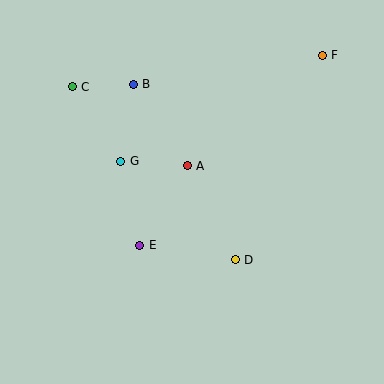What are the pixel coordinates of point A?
Point A is at (187, 166).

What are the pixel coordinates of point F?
Point F is at (322, 55).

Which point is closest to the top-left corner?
Point C is closest to the top-left corner.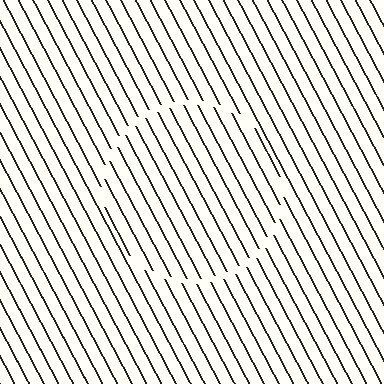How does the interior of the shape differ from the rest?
The interior of the shape contains the same grating, shifted by half a period — the contour is defined by the phase discontinuity where line-ends from the inner and outer gratings abut.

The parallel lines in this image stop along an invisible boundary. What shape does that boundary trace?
An illusory circle. The interior of the shape contains the same grating, shifted by half a period — the contour is defined by the phase discontinuity where line-ends from the inner and outer gratings abut.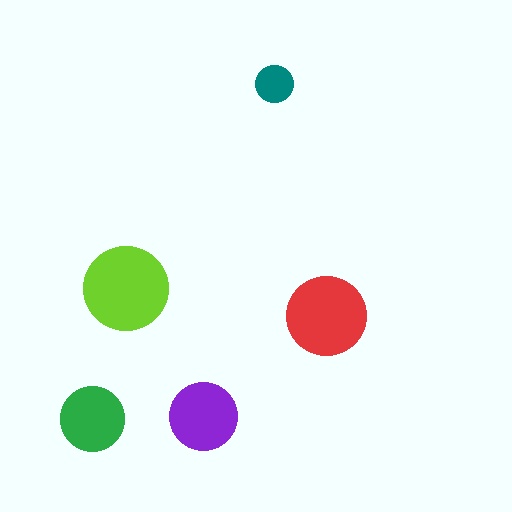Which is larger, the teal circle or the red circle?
The red one.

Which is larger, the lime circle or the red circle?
The lime one.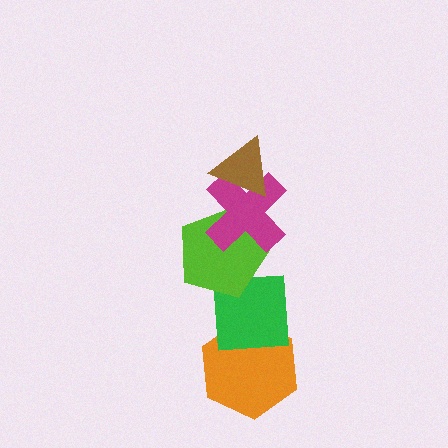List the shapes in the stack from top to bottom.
From top to bottom: the brown triangle, the magenta cross, the lime pentagon, the green square, the orange hexagon.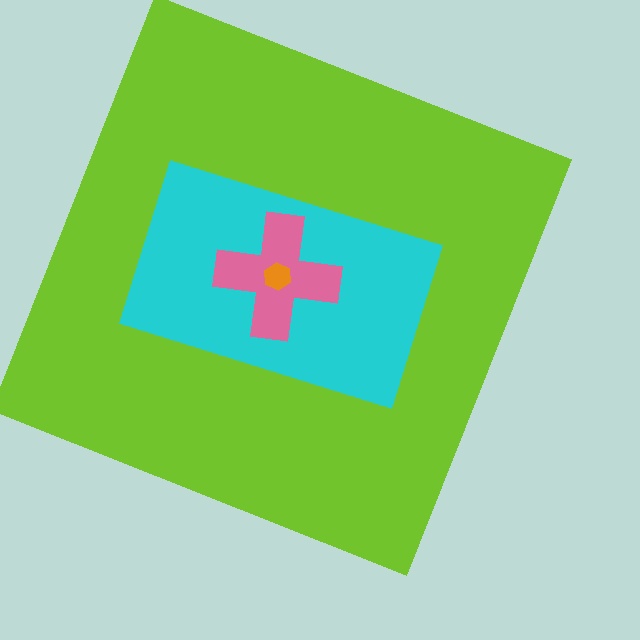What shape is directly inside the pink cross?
The orange hexagon.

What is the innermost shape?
The orange hexagon.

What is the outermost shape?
The lime square.